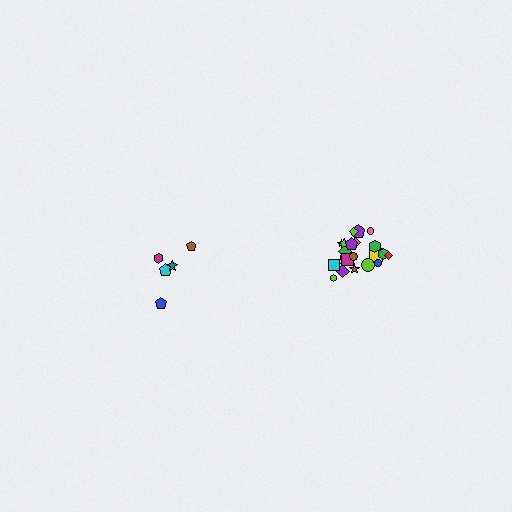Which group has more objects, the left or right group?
The right group.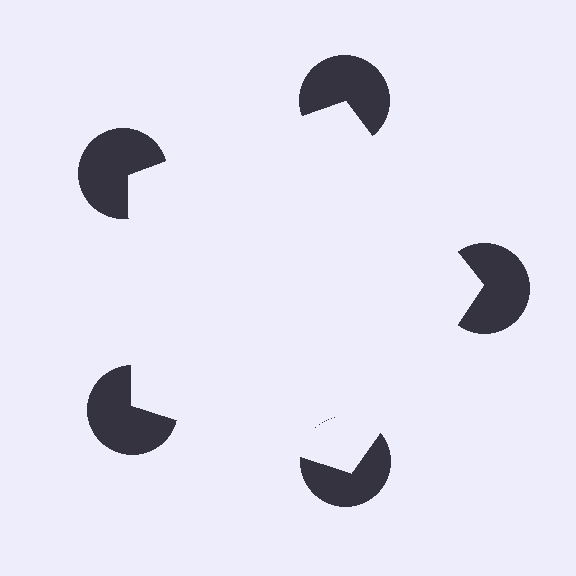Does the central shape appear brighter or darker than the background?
It typically appears slightly brighter than the background, even though no actual brightness change is drawn.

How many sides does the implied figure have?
5 sides.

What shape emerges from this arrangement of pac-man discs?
An illusory pentagon — its edges are inferred from the aligned wedge cuts in the pac-man discs, not physically drawn.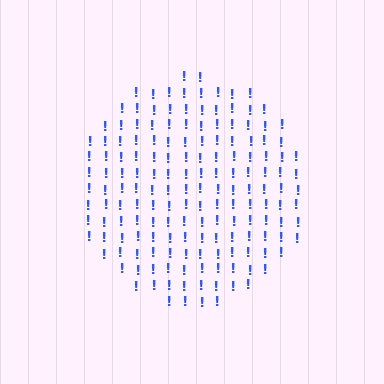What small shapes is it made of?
It is made of small exclamation marks.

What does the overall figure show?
The overall figure shows a circle.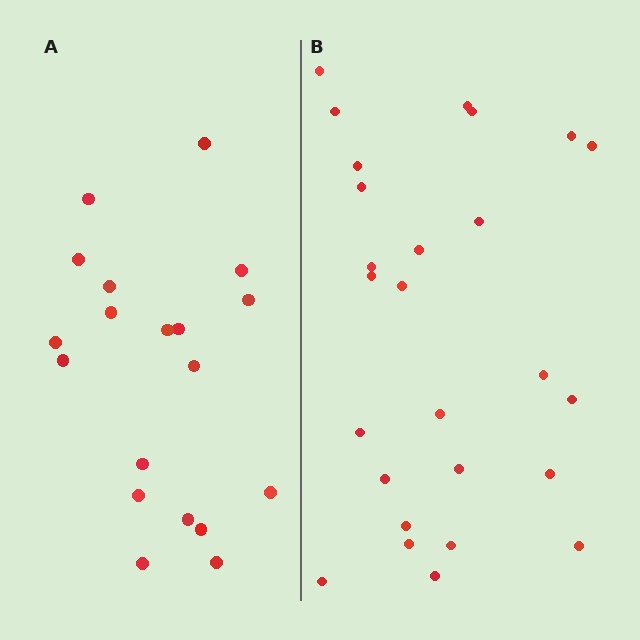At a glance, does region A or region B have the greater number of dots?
Region B (the right region) has more dots.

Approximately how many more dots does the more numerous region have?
Region B has roughly 8 or so more dots than region A.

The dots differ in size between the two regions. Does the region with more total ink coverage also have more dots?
No. Region A has more total ink coverage because its dots are larger, but region B actually contains more individual dots. Total area can be misleading — the number of items is what matters here.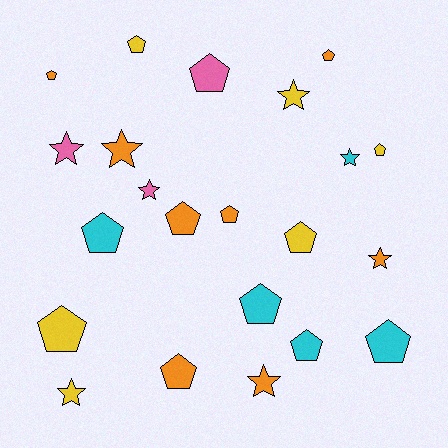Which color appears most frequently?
Orange, with 8 objects.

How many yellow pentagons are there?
There are 4 yellow pentagons.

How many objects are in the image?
There are 22 objects.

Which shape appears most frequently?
Pentagon, with 14 objects.